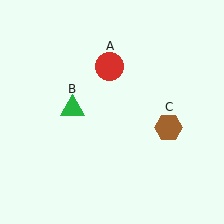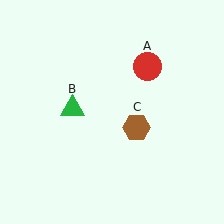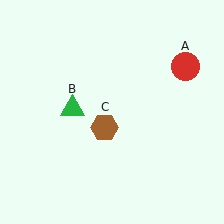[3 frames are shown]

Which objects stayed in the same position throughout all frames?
Green triangle (object B) remained stationary.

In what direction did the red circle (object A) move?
The red circle (object A) moved right.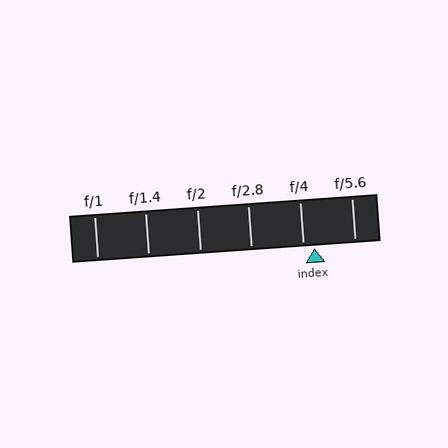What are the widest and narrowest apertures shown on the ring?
The widest aperture shown is f/1 and the narrowest is f/5.6.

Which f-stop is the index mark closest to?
The index mark is closest to f/4.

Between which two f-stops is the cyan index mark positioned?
The index mark is between f/4 and f/5.6.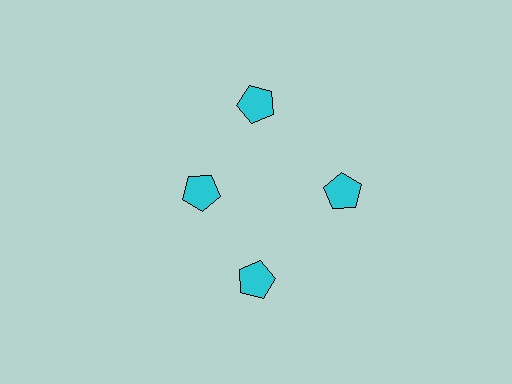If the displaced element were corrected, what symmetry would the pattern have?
It would have 4-fold rotational symmetry — the pattern would map onto itself every 90 degrees.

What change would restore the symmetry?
The symmetry would be restored by moving it outward, back onto the ring so that all 4 pentagons sit at equal angles and equal distance from the center.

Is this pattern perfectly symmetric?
No. The 4 cyan pentagons are arranged in a ring, but one element near the 9 o'clock position is pulled inward toward the center, breaking the 4-fold rotational symmetry.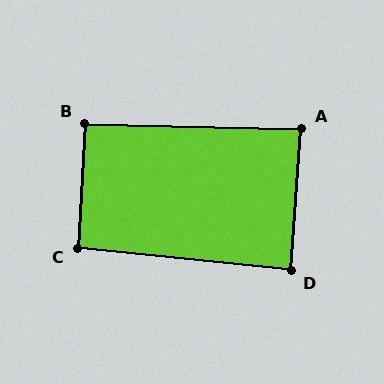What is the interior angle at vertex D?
Approximately 88 degrees (approximately right).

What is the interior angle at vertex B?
Approximately 92 degrees (approximately right).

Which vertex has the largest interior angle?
C, at approximately 93 degrees.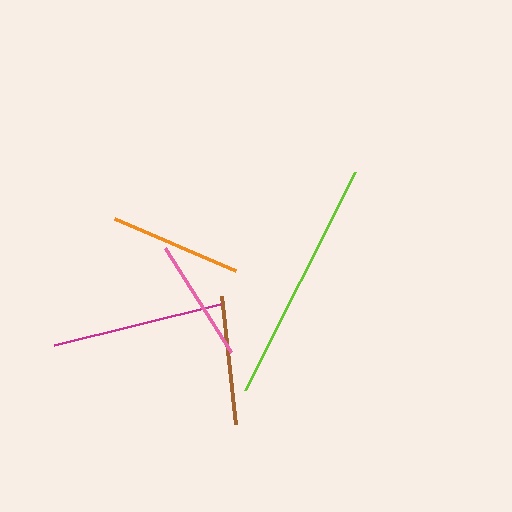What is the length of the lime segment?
The lime segment is approximately 244 pixels long.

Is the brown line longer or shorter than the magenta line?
The magenta line is longer than the brown line.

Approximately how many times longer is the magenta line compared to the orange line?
The magenta line is approximately 1.3 times the length of the orange line.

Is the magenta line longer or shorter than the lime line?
The lime line is longer than the magenta line.